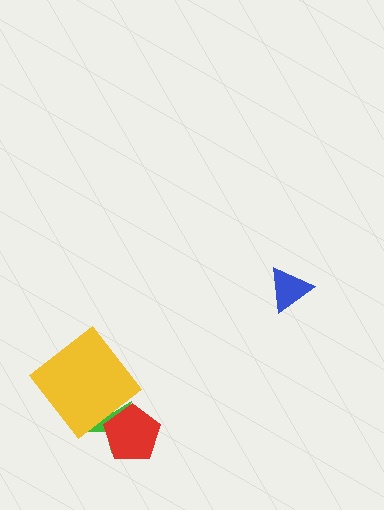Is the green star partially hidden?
Yes, it is partially covered by another shape.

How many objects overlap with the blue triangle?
0 objects overlap with the blue triangle.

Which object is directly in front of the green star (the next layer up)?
The red pentagon is directly in front of the green star.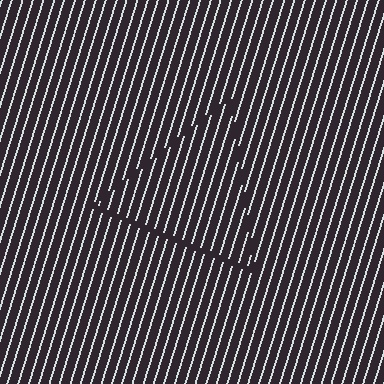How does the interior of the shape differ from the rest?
The interior of the shape contains the same grating, shifted by half a period — the contour is defined by the phase discontinuity where line-ends from the inner and outer gratings abut.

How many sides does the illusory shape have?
3 sides — the line-ends trace a triangle.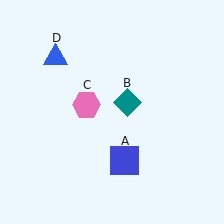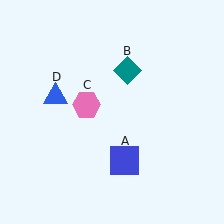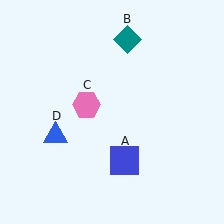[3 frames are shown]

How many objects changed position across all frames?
2 objects changed position: teal diamond (object B), blue triangle (object D).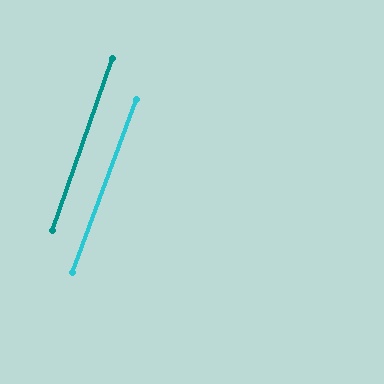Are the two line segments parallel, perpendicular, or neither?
Parallel — their directions differ by only 0.7°.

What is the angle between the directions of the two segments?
Approximately 1 degree.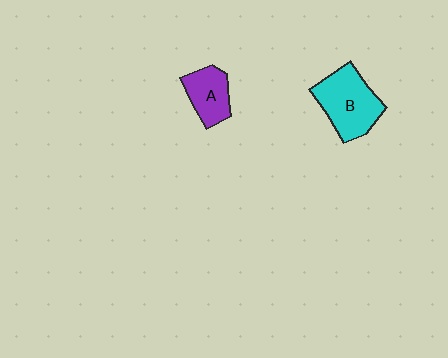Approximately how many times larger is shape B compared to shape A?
Approximately 1.6 times.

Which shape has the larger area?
Shape B (cyan).